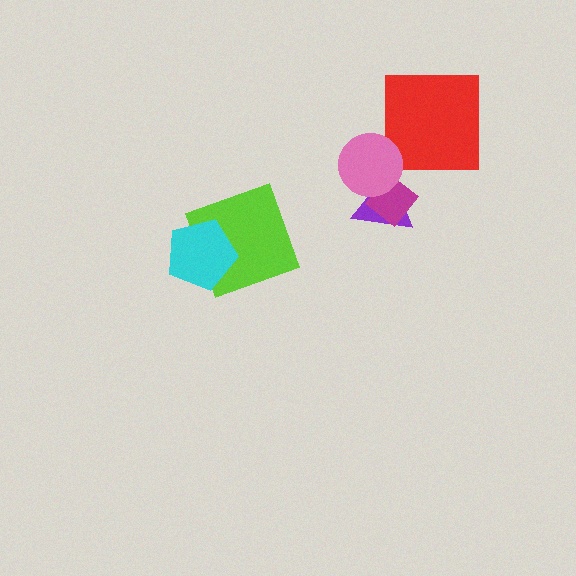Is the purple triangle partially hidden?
Yes, it is partially covered by another shape.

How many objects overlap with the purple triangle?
2 objects overlap with the purple triangle.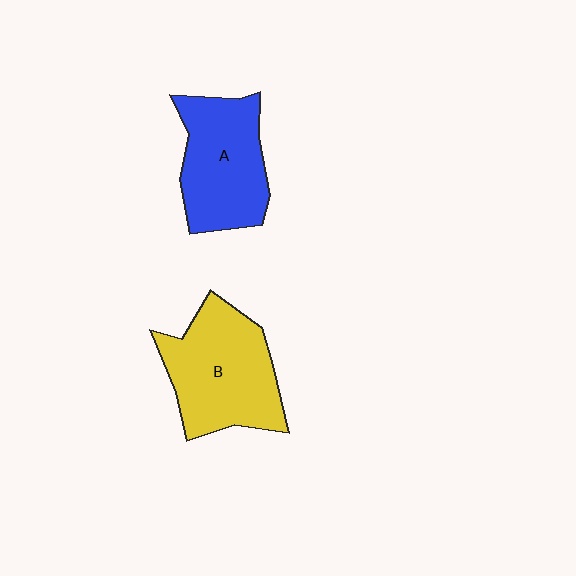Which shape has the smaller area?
Shape A (blue).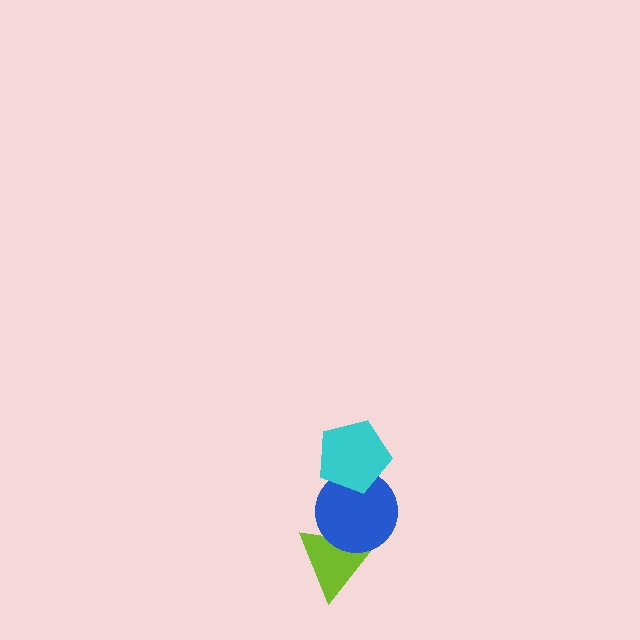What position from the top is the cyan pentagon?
The cyan pentagon is 1st from the top.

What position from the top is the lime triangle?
The lime triangle is 3rd from the top.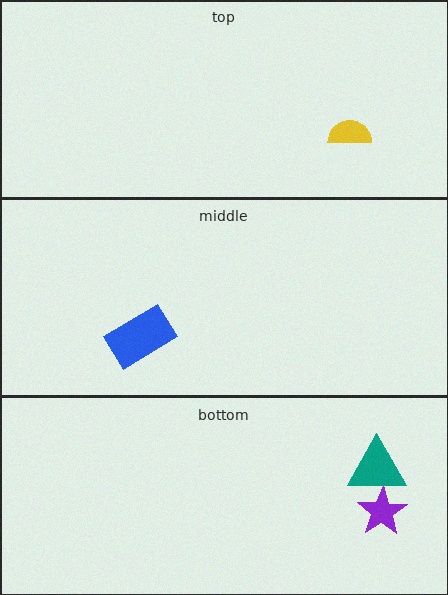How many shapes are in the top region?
1.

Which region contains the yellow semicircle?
The top region.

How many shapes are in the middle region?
1.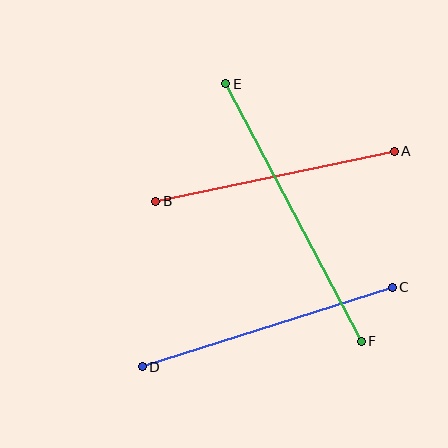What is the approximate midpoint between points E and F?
The midpoint is at approximately (293, 213) pixels.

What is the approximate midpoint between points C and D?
The midpoint is at approximately (267, 327) pixels.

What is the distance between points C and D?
The distance is approximately 262 pixels.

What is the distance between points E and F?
The distance is approximately 291 pixels.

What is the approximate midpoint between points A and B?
The midpoint is at approximately (275, 176) pixels.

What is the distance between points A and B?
The distance is approximately 244 pixels.